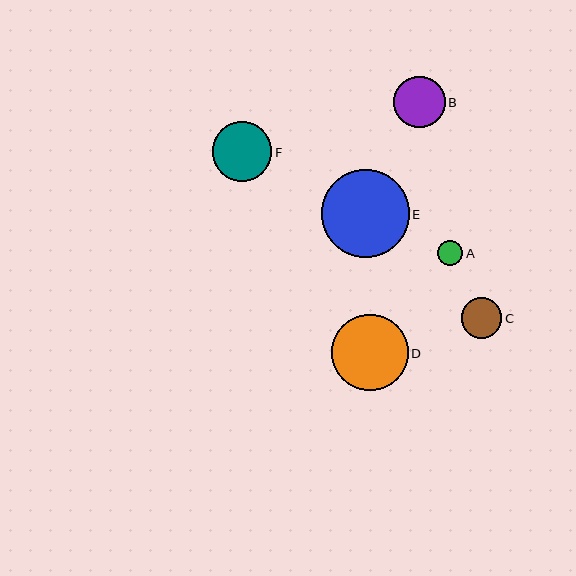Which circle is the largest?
Circle E is the largest with a size of approximately 88 pixels.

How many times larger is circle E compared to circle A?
Circle E is approximately 3.5 times the size of circle A.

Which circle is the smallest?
Circle A is the smallest with a size of approximately 25 pixels.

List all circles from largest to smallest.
From largest to smallest: E, D, F, B, C, A.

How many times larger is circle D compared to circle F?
Circle D is approximately 1.3 times the size of circle F.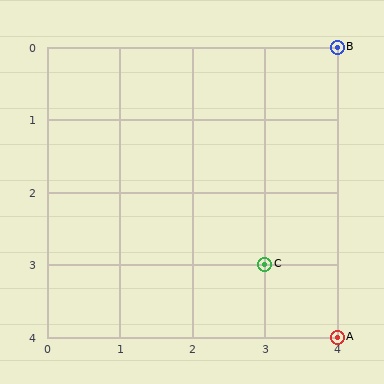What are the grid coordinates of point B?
Point B is at grid coordinates (4, 0).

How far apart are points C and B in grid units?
Points C and B are 1 column and 3 rows apart (about 3.2 grid units diagonally).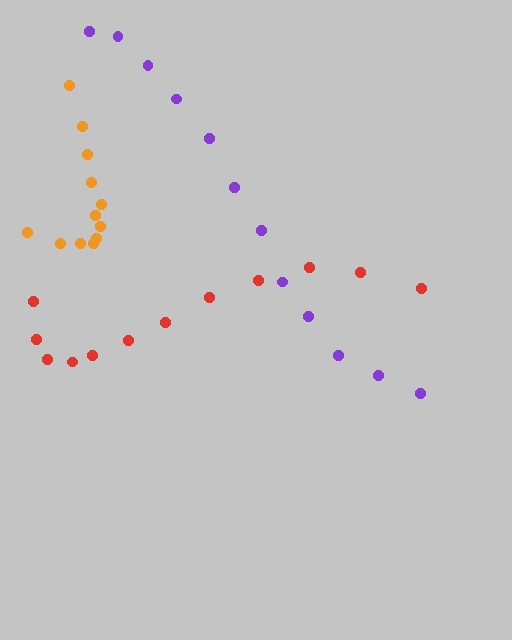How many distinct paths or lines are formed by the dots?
There are 3 distinct paths.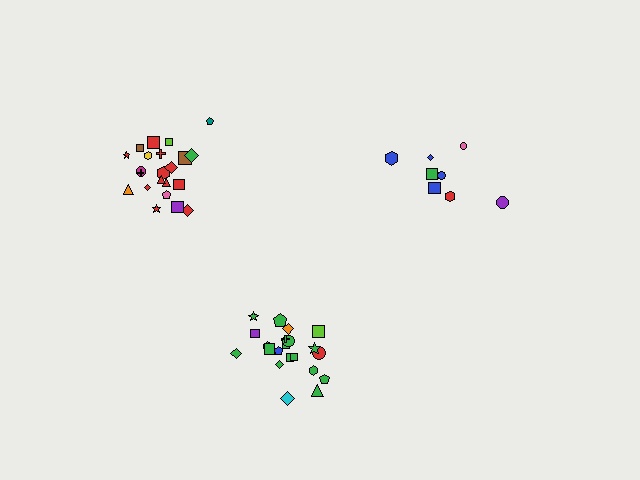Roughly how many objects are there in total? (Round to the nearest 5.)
Roughly 50 objects in total.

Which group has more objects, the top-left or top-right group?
The top-left group.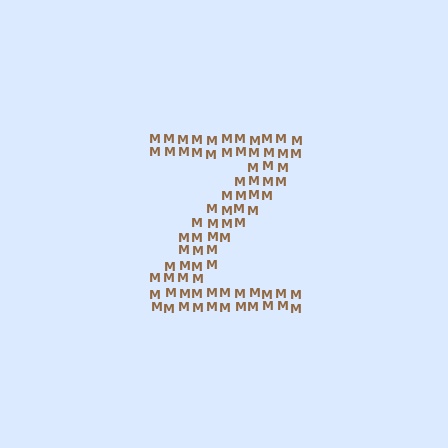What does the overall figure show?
The overall figure shows the letter Z.